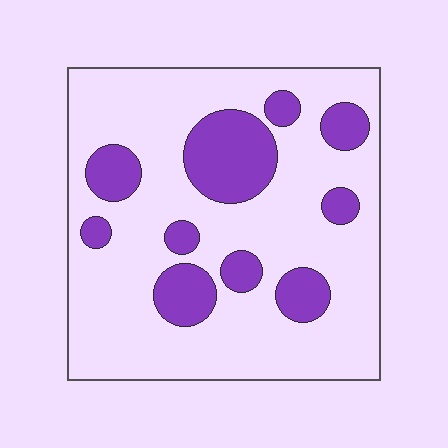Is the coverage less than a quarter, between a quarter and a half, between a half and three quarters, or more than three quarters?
Less than a quarter.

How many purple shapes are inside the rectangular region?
10.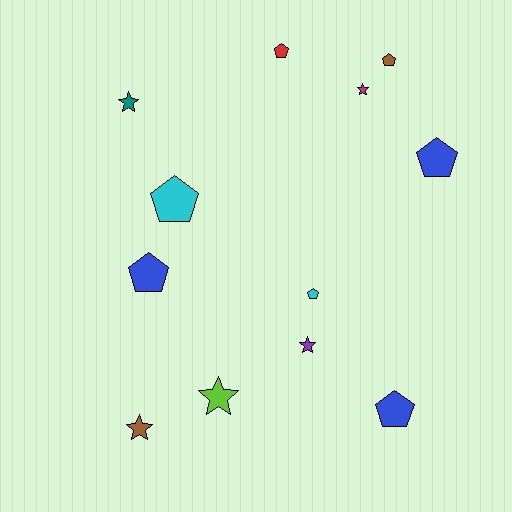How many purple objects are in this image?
There is 1 purple object.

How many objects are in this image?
There are 12 objects.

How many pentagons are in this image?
There are 7 pentagons.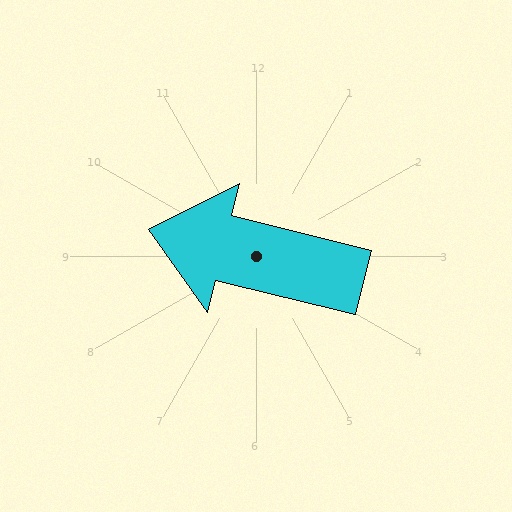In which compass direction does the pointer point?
West.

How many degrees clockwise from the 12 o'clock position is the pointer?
Approximately 284 degrees.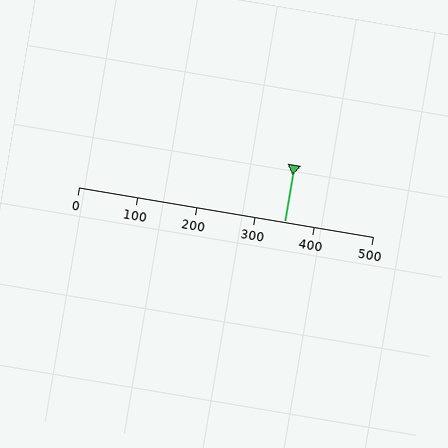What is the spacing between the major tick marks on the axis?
The major ticks are spaced 100 apart.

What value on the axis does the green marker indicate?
The marker indicates approximately 350.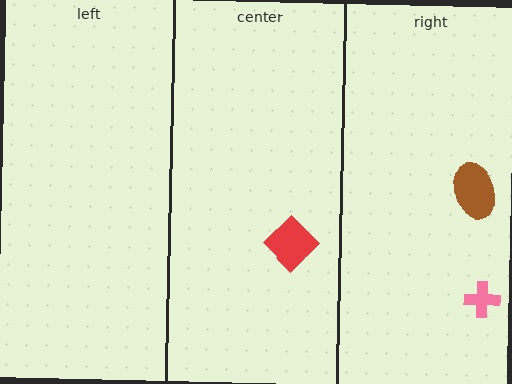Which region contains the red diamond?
The center region.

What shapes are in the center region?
The red diamond.